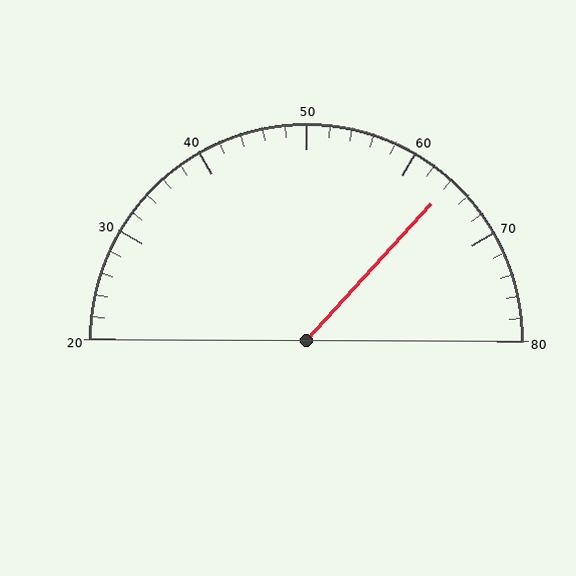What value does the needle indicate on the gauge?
The needle indicates approximately 64.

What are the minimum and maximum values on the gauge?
The gauge ranges from 20 to 80.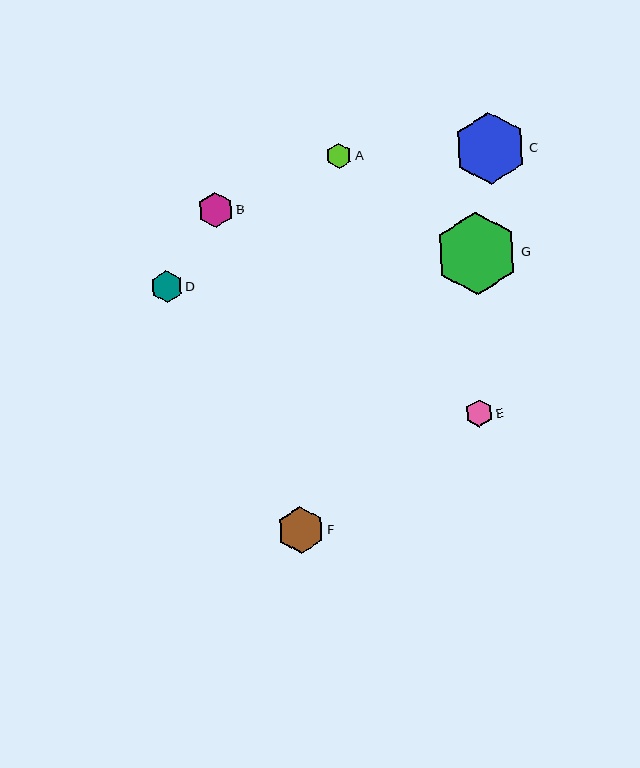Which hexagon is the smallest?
Hexagon A is the smallest with a size of approximately 25 pixels.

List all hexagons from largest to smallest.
From largest to smallest: G, C, F, B, D, E, A.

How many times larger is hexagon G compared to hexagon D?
Hexagon G is approximately 2.6 times the size of hexagon D.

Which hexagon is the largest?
Hexagon G is the largest with a size of approximately 83 pixels.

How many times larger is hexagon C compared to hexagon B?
Hexagon C is approximately 2.1 times the size of hexagon B.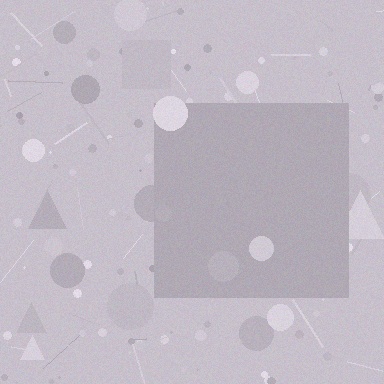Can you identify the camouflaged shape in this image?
The camouflaged shape is a square.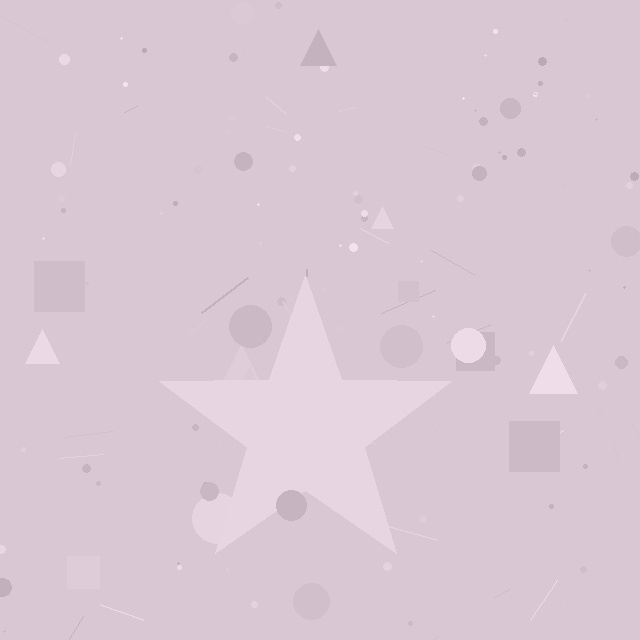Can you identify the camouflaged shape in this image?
The camouflaged shape is a star.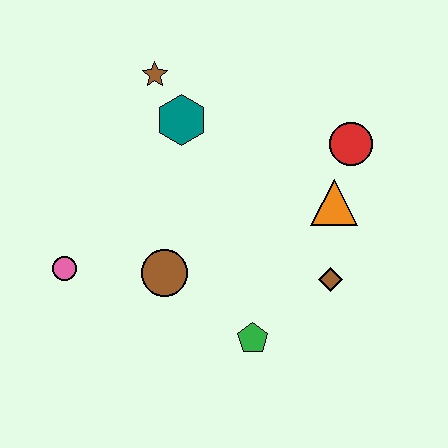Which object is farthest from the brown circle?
The red circle is farthest from the brown circle.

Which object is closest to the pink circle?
The brown circle is closest to the pink circle.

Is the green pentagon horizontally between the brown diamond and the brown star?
Yes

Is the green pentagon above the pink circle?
No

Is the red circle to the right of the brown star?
Yes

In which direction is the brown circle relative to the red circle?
The brown circle is to the left of the red circle.